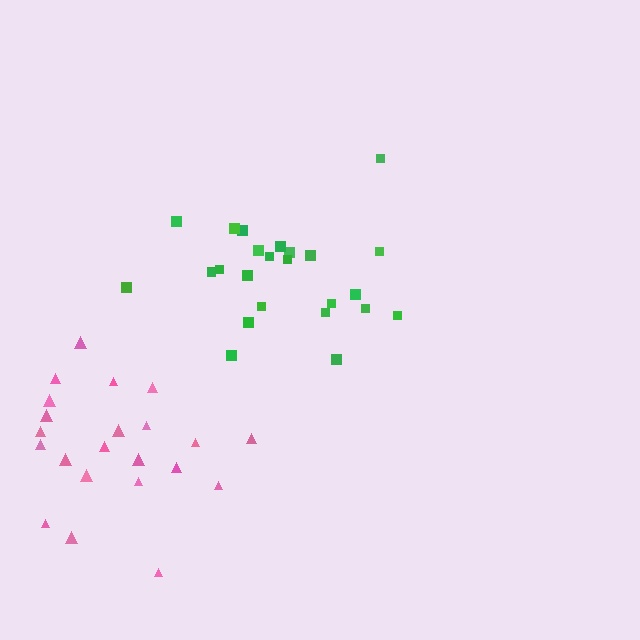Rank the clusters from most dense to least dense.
green, pink.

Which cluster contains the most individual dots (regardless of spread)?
Green (25).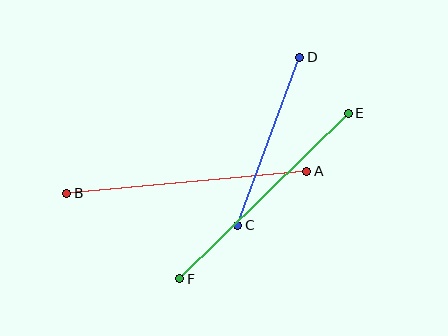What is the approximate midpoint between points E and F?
The midpoint is at approximately (264, 196) pixels.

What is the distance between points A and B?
The distance is approximately 241 pixels.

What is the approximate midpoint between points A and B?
The midpoint is at approximately (187, 182) pixels.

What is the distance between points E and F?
The distance is approximately 236 pixels.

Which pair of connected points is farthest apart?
Points A and B are farthest apart.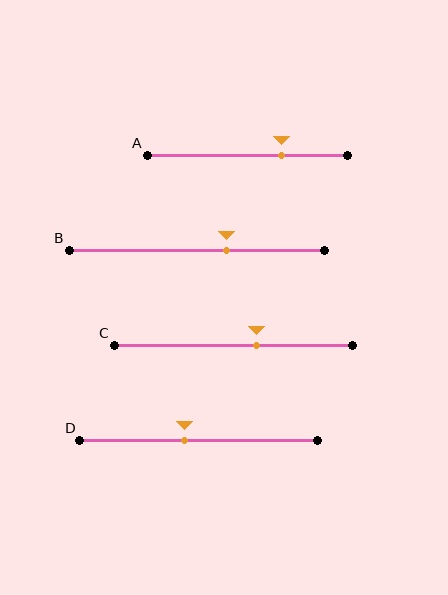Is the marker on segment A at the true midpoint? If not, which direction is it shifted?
No, the marker on segment A is shifted to the right by about 17% of the segment length.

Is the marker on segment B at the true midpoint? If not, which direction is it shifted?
No, the marker on segment B is shifted to the right by about 11% of the segment length.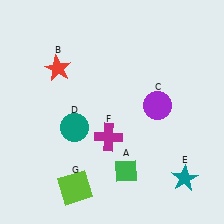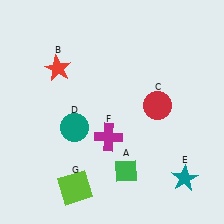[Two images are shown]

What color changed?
The circle (C) changed from purple in Image 1 to red in Image 2.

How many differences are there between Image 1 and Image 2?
There is 1 difference between the two images.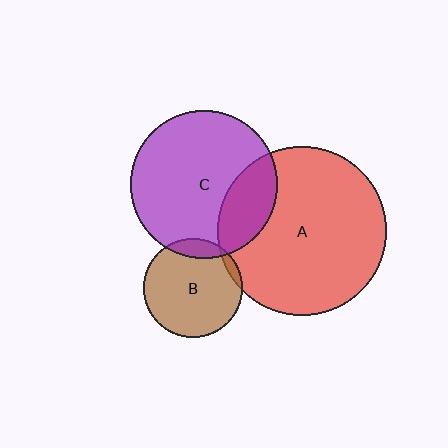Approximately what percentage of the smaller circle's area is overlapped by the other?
Approximately 5%.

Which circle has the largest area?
Circle A (red).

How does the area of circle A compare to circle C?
Approximately 1.3 times.